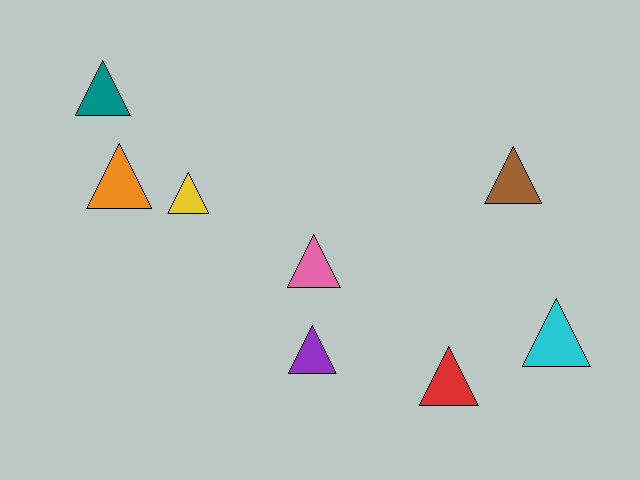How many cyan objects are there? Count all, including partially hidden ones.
There is 1 cyan object.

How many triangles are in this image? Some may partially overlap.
There are 8 triangles.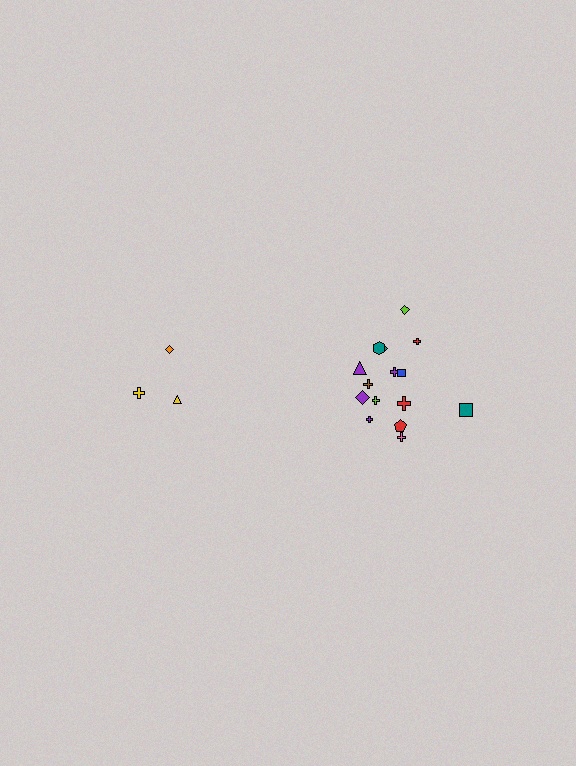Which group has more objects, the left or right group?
The right group.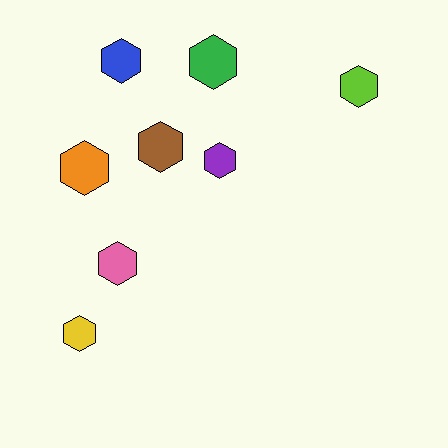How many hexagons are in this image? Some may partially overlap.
There are 8 hexagons.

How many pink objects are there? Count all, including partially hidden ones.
There is 1 pink object.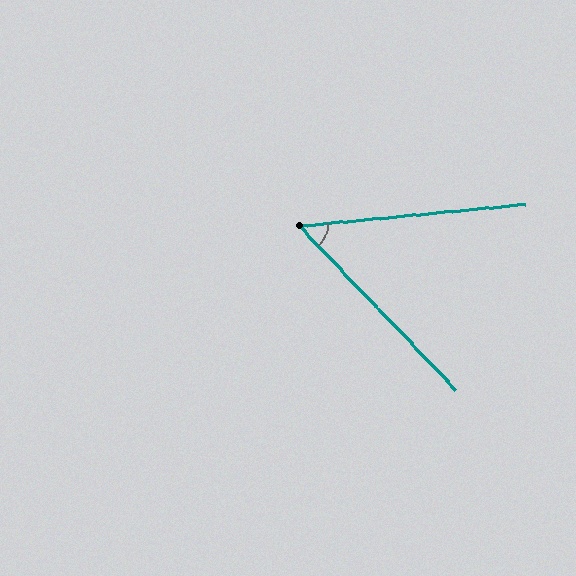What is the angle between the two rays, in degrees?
Approximately 52 degrees.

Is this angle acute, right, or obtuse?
It is acute.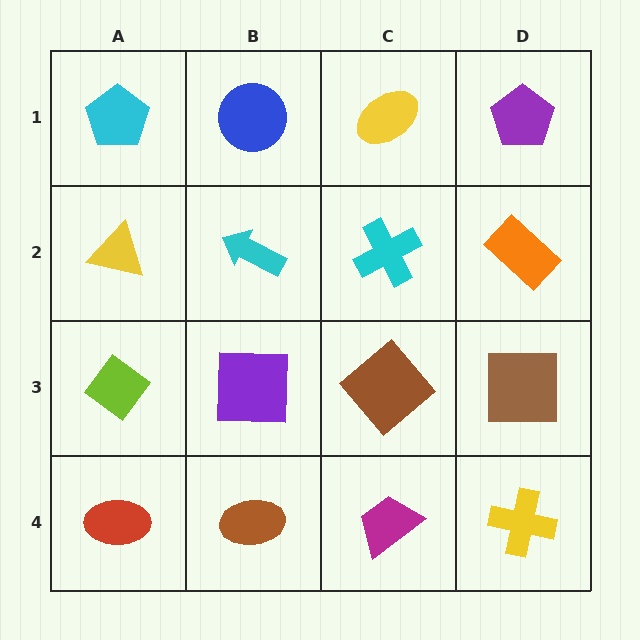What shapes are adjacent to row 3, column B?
A cyan arrow (row 2, column B), a brown ellipse (row 4, column B), a lime diamond (row 3, column A), a brown diamond (row 3, column C).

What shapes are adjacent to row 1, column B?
A cyan arrow (row 2, column B), a cyan pentagon (row 1, column A), a yellow ellipse (row 1, column C).